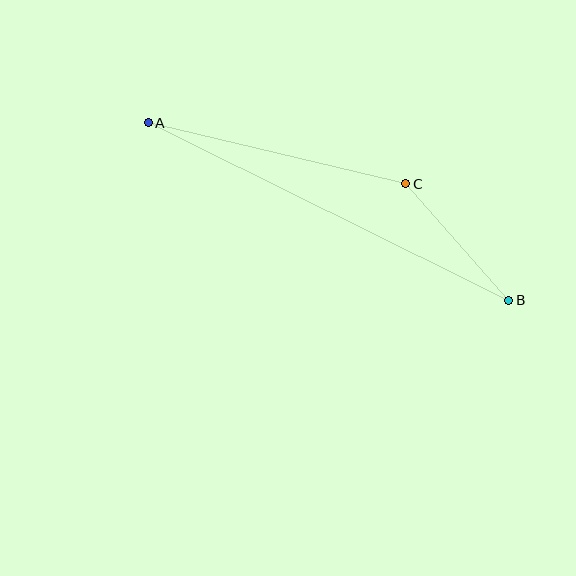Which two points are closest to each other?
Points B and C are closest to each other.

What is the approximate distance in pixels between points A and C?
The distance between A and C is approximately 265 pixels.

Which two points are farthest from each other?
Points A and B are farthest from each other.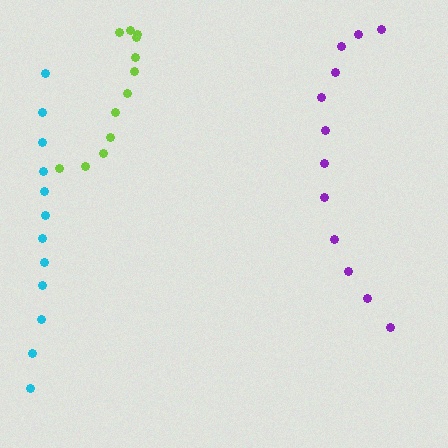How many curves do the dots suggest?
There are 3 distinct paths.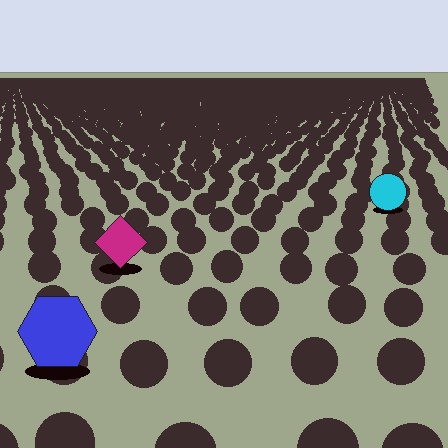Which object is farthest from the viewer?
The cyan circle is farthest from the viewer. It appears smaller and the ground texture around it is denser.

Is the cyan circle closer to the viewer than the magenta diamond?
No. The magenta diamond is closer — you can tell from the texture gradient: the ground texture is coarser near it.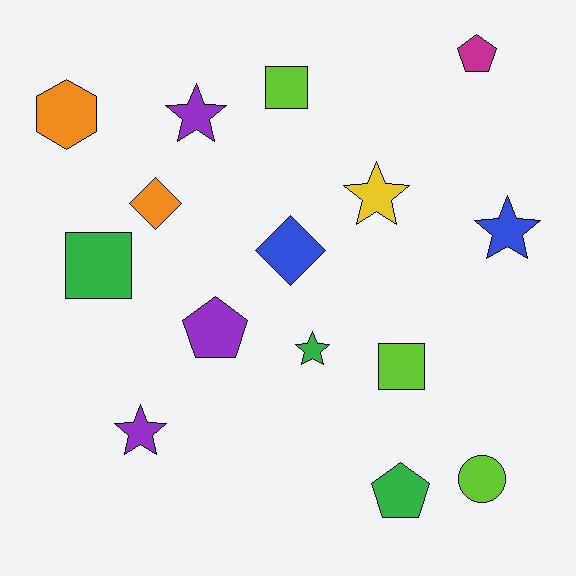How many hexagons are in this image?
There is 1 hexagon.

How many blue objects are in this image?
There are 2 blue objects.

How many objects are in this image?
There are 15 objects.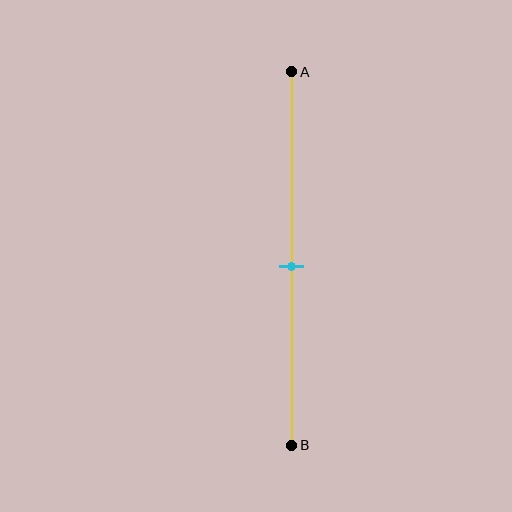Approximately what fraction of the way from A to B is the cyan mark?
The cyan mark is approximately 50% of the way from A to B.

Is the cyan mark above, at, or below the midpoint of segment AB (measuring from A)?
The cyan mark is approximately at the midpoint of segment AB.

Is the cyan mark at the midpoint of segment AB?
Yes, the mark is approximately at the midpoint.